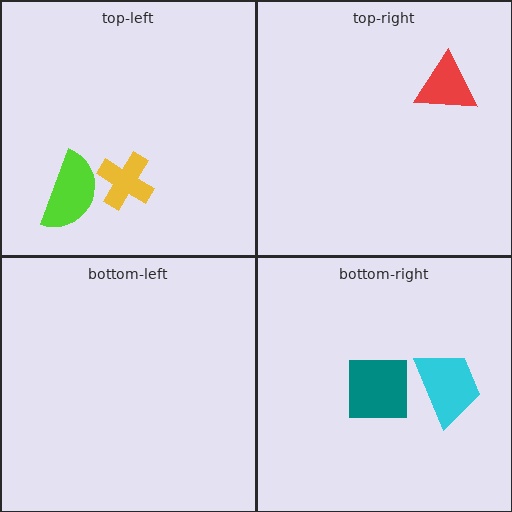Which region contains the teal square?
The bottom-right region.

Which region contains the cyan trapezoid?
The bottom-right region.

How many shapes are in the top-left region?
2.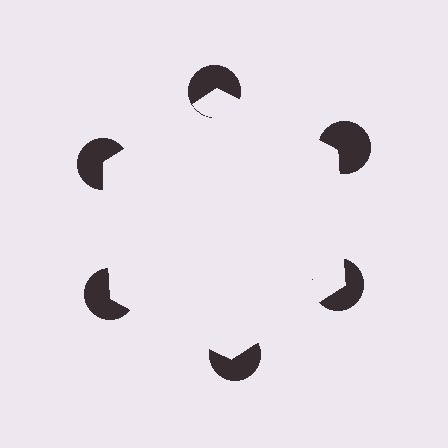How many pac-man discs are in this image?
There are 6 — one at each vertex of the illusory hexagon.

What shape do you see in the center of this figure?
An illusory hexagon — its edges are inferred from the aligned wedge cuts in the pac-man discs, not physically drawn.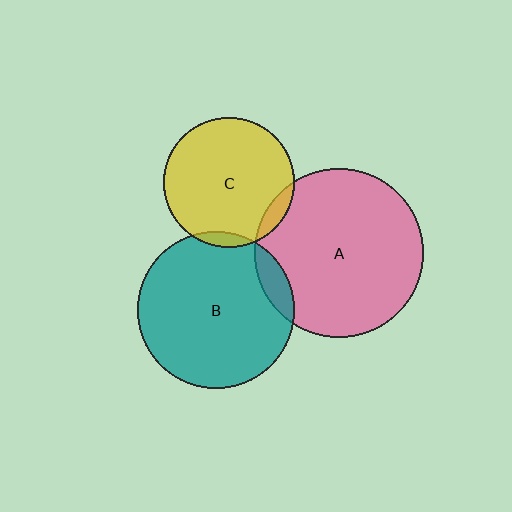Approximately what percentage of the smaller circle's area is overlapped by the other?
Approximately 5%.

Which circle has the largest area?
Circle A (pink).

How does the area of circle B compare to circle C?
Approximately 1.4 times.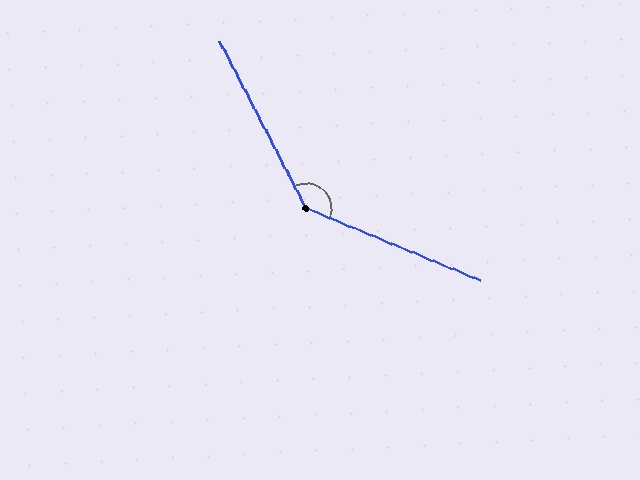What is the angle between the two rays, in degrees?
Approximately 140 degrees.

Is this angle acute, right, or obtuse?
It is obtuse.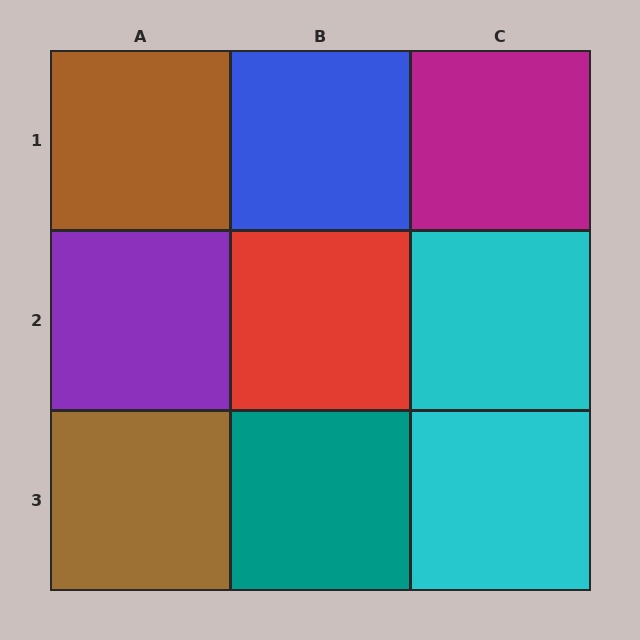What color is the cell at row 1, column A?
Brown.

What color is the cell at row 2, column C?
Cyan.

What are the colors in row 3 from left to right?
Brown, teal, cyan.